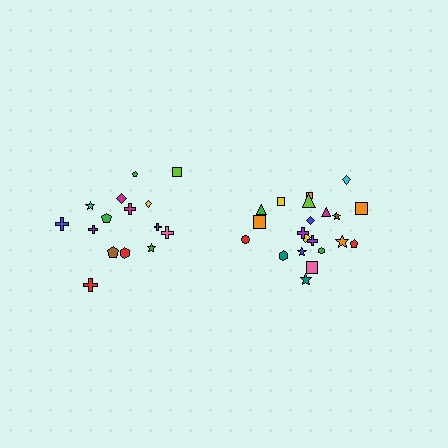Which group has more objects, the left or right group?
The right group.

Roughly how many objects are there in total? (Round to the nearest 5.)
Roughly 35 objects in total.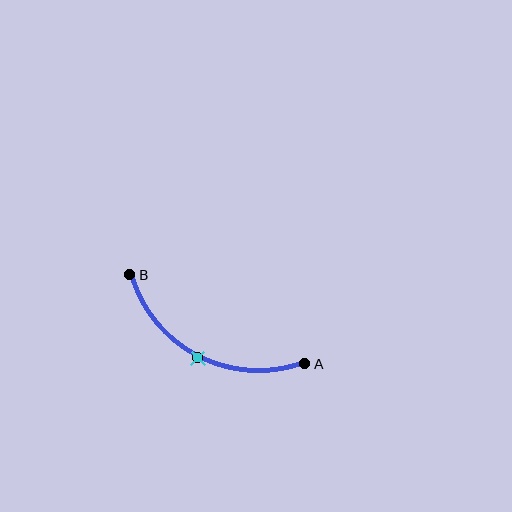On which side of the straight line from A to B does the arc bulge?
The arc bulges below the straight line connecting A and B.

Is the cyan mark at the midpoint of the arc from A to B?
Yes. The cyan mark lies on the arc at equal arc-length from both A and B — it is the arc midpoint.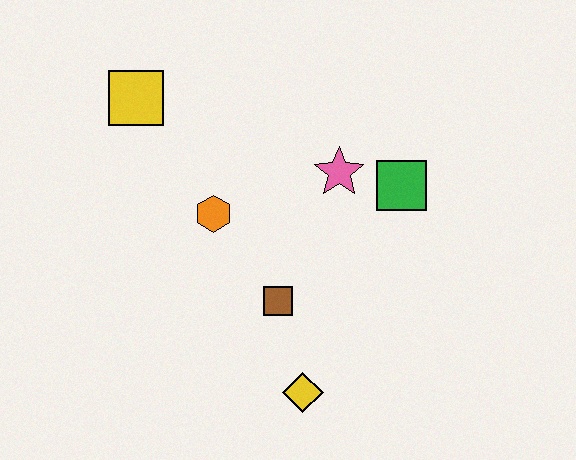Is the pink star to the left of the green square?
Yes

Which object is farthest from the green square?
The yellow square is farthest from the green square.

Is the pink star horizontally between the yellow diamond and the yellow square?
No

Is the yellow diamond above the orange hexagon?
No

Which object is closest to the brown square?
The yellow diamond is closest to the brown square.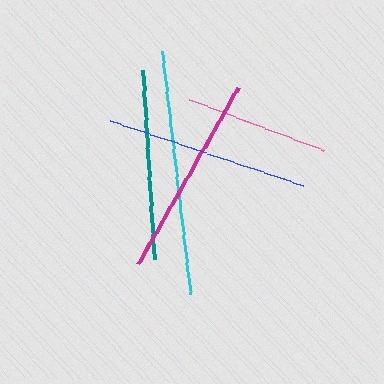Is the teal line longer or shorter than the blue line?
The blue line is longer than the teal line.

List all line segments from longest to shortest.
From longest to shortest: cyan, blue, magenta, teal, pink.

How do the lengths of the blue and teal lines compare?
The blue and teal lines are approximately the same length.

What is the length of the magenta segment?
The magenta segment is approximately 203 pixels long.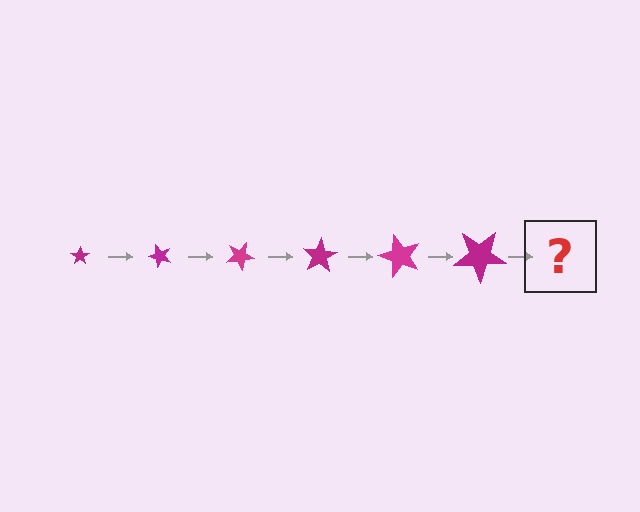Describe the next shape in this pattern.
It should be a star, larger than the previous one and rotated 300 degrees from the start.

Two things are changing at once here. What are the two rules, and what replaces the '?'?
The two rules are that the star grows larger each step and it rotates 50 degrees each step. The '?' should be a star, larger than the previous one and rotated 300 degrees from the start.